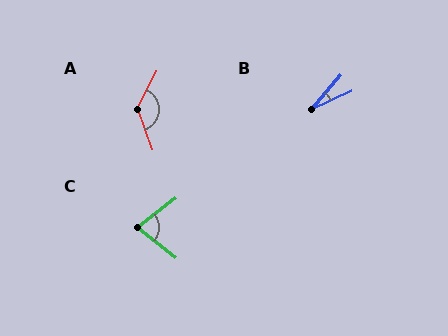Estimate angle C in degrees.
Approximately 76 degrees.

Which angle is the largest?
A, at approximately 133 degrees.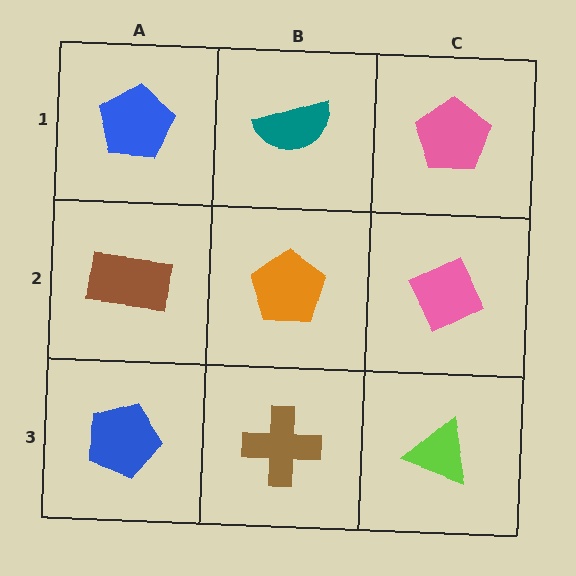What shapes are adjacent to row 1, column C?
A pink diamond (row 2, column C), a teal semicircle (row 1, column B).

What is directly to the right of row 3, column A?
A brown cross.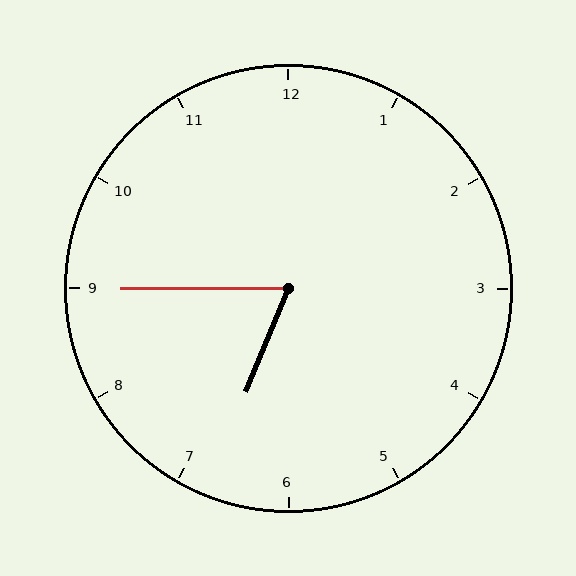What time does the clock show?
6:45.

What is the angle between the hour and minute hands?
Approximately 68 degrees.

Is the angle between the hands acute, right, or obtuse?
It is acute.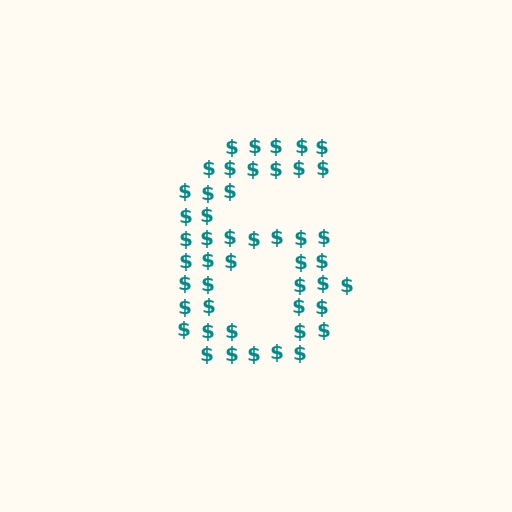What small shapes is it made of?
It is made of small dollar signs.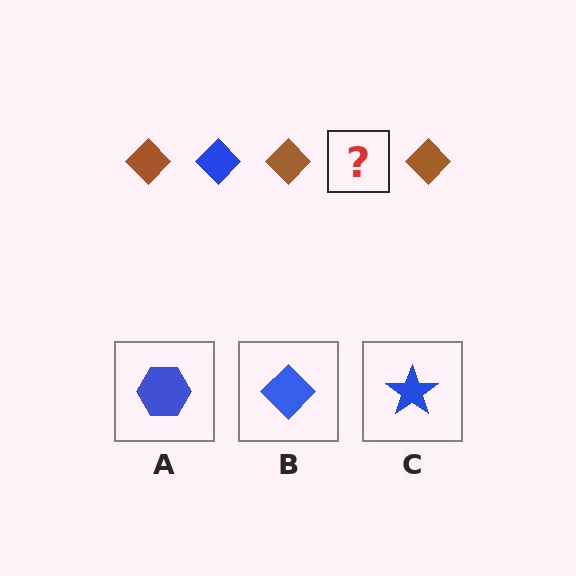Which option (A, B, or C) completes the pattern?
B.